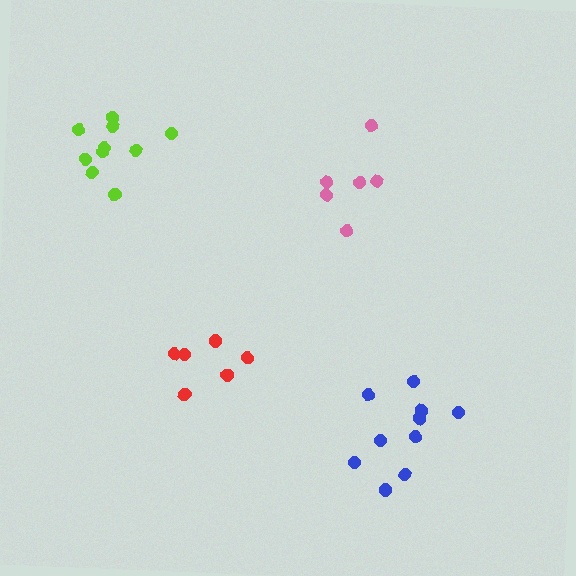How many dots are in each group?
Group 1: 6 dots, Group 2: 6 dots, Group 3: 10 dots, Group 4: 10 dots (32 total).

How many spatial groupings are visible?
There are 4 spatial groupings.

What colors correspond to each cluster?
The clusters are colored: pink, red, blue, lime.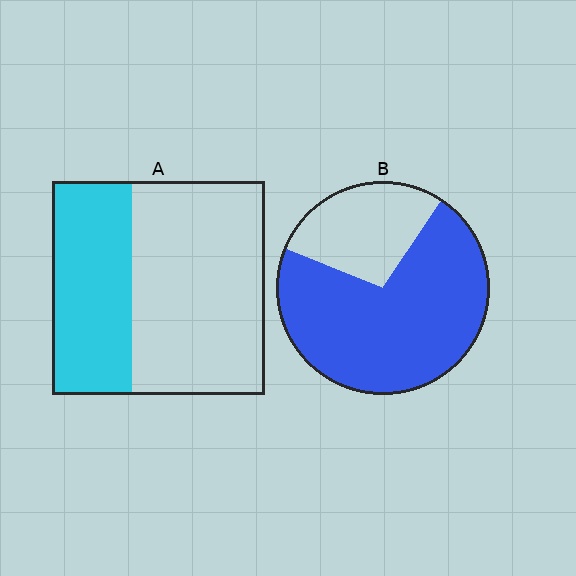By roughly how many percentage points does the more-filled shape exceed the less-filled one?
By roughly 35 percentage points (B over A).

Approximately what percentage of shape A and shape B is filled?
A is approximately 40% and B is approximately 70%.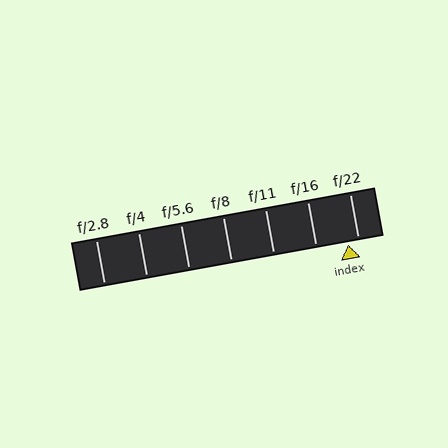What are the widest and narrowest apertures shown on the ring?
The widest aperture shown is f/2.8 and the narrowest is f/22.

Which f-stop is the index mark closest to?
The index mark is closest to f/22.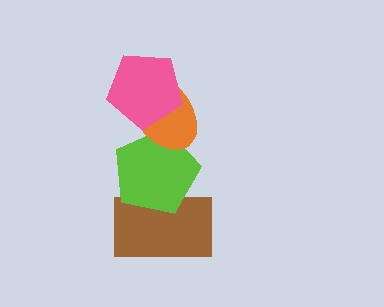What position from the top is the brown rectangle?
The brown rectangle is 4th from the top.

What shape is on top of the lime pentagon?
The orange ellipse is on top of the lime pentagon.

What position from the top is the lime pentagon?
The lime pentagon is 3rd from the top.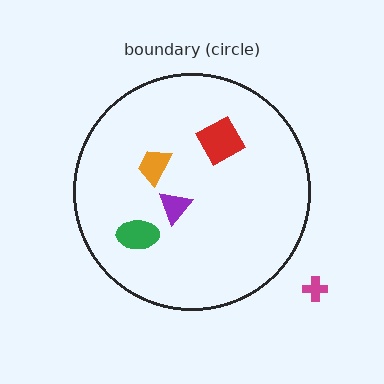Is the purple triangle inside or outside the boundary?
Inside.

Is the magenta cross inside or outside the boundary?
Outside.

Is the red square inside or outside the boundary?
Inside.